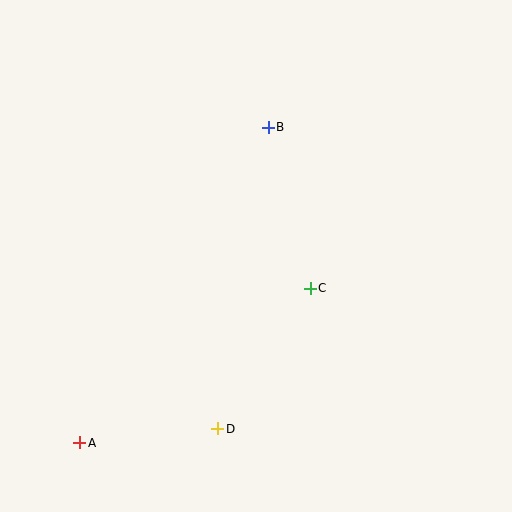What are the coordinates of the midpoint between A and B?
The midpoint between A and B is at (174, 285).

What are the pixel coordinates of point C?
Point C is at (310, 288).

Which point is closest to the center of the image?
Point C at (310, 288) is closest to the center.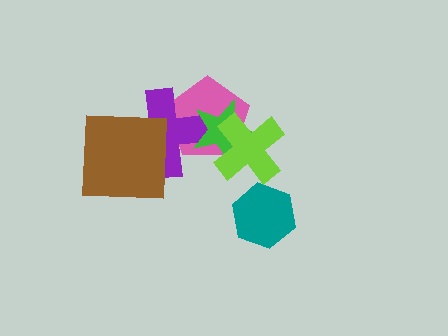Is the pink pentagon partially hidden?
Yes, it is partially covered by another shape.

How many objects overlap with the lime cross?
2 objects overlap with the lime cross.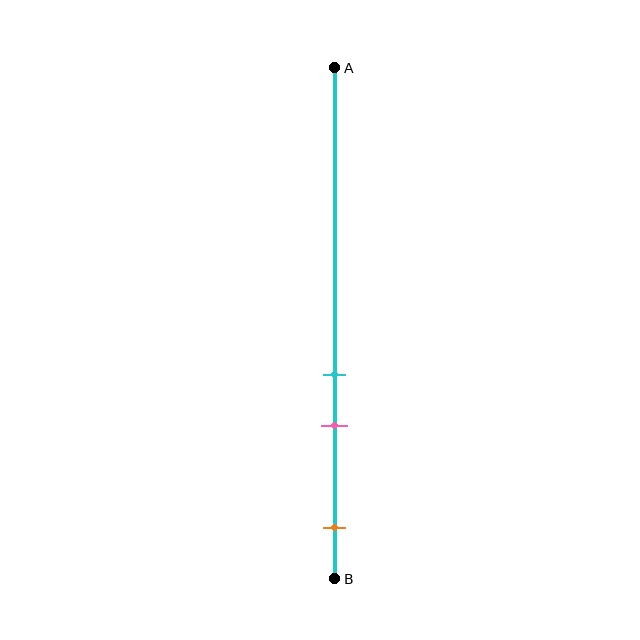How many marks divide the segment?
There are 3 marks dividing the segment.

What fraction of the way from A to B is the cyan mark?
The cyan mark is approximately 60% (0.6) of the way from A to B.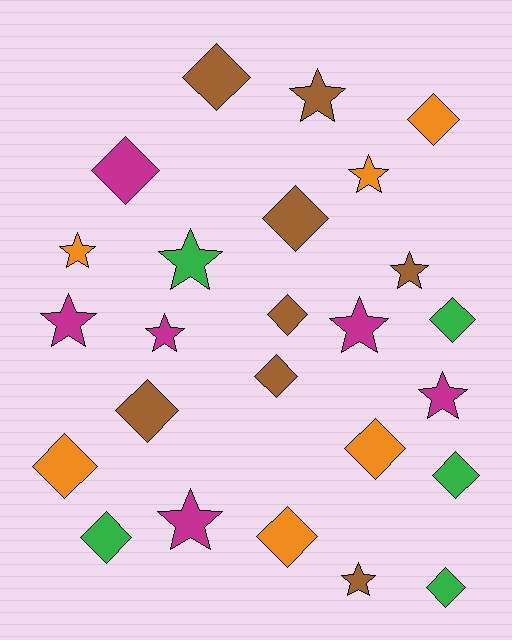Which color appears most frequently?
Brown, with 8 objects.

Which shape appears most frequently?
Diamond, with 14 objects.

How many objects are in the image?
There are 25 objects.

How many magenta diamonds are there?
There is 1 magenta diamond.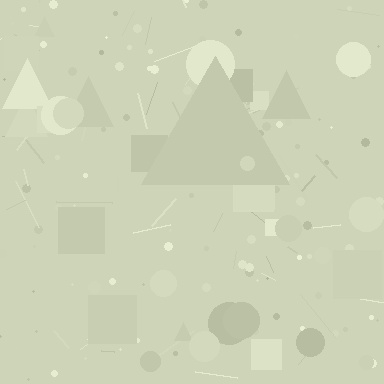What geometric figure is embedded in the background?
A triangle is embedded in the background.